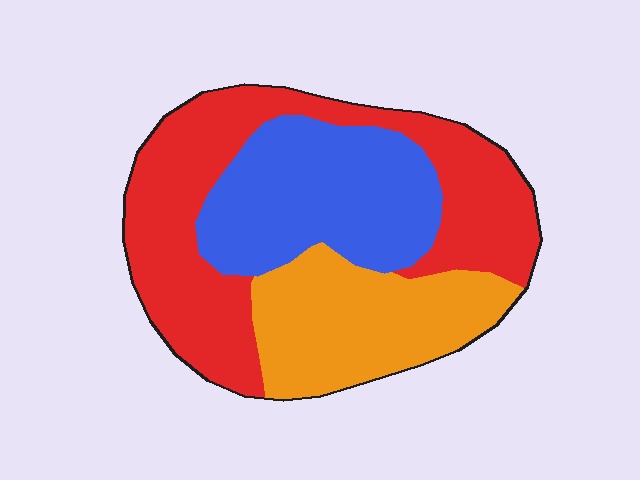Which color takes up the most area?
Red, at roughly 45%.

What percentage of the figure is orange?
Orange takes up about one quarter (1/4) of the figure.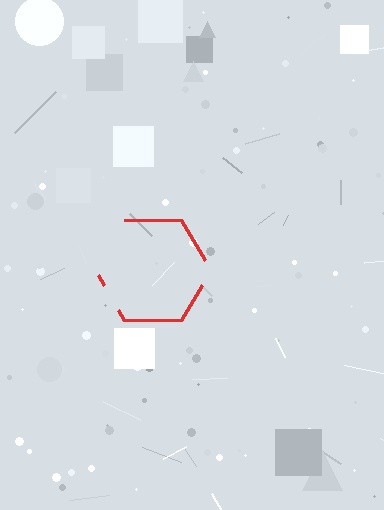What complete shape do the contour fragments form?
The contour fragments form a hexagon.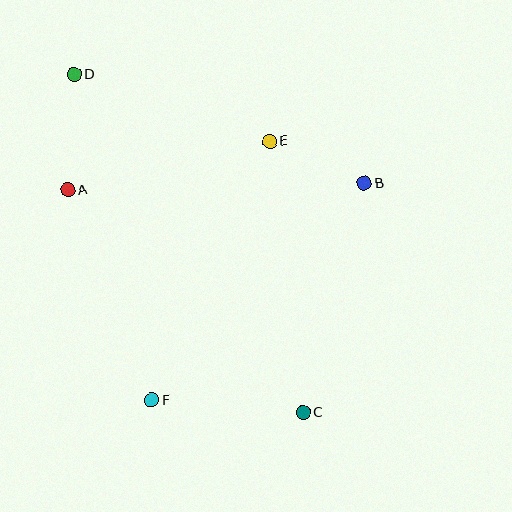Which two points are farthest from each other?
Points C and D are farthest from each other.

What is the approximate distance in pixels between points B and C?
The distance between B and C is approximately 237 pixels.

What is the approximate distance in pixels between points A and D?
The distance between A and D is approximately 116 pixels.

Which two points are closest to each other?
Points B and E are closest to each other.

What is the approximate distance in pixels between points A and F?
The distance between A and F is approximately 226 pixels.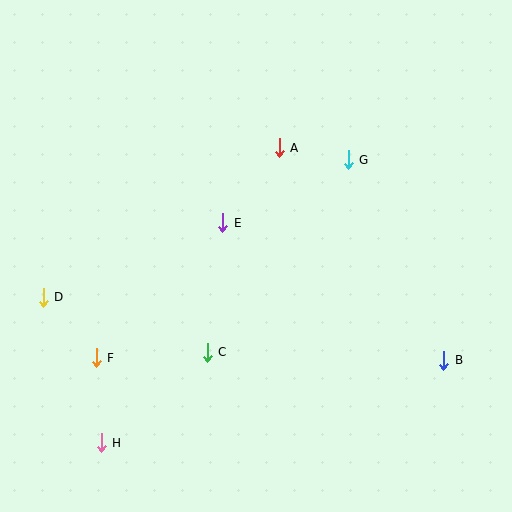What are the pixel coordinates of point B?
Point B is at (444, 360).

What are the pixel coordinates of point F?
Point F is at (96, 358).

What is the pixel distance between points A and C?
The distance between A and C is 217 pixels.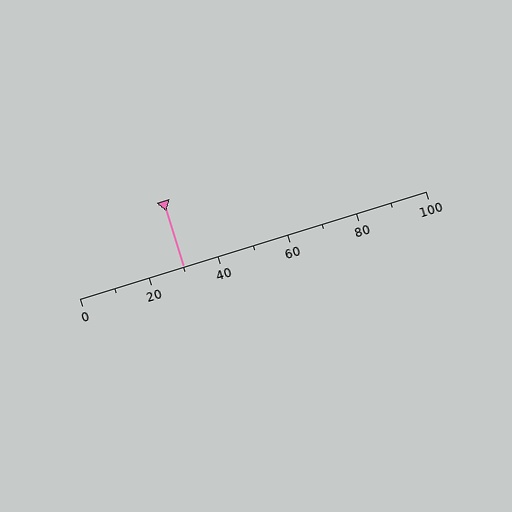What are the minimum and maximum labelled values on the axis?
The axis runs from 0 to 100.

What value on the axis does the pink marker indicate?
The marker indicates approximately 30.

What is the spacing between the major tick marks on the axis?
The major ticks are spaced 20 apart.